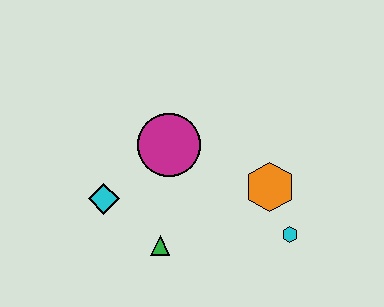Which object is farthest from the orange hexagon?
The cyan diamond is farthest from the orange hexagon.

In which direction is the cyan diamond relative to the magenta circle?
The cyan diamond is to the left of the magenta circle.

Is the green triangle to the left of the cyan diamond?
No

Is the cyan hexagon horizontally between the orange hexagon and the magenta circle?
No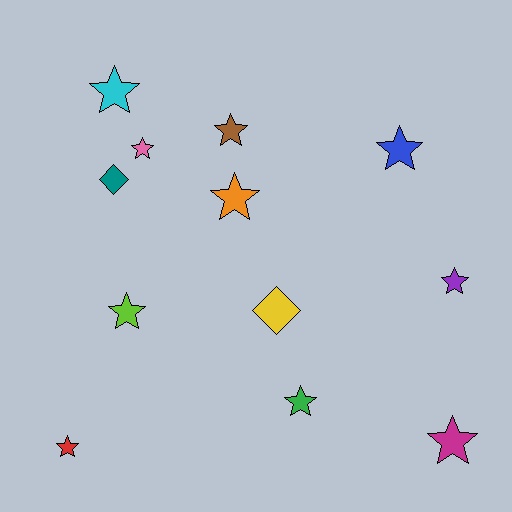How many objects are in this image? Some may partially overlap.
There are 12 objects.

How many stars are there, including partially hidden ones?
There are 10 stars.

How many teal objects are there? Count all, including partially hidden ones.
There is 1 teal object.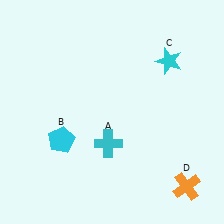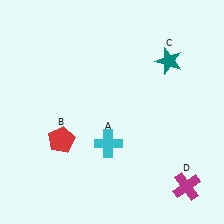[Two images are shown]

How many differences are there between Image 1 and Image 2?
There are 3 differences between the two images.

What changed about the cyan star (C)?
In Image 1, C is cyan. In Image 2, it changed to teal.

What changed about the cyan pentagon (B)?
In Image 1, B is cyan. In Image 2, it changed to red.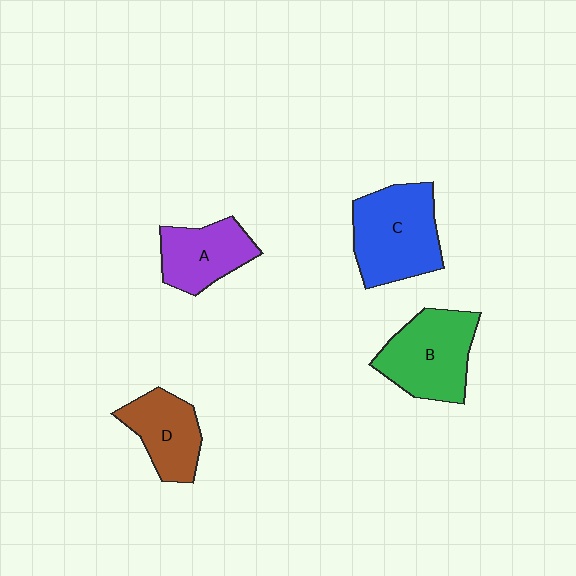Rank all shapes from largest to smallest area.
From largest to smallest: C (blue), B (green), A (purple), D (brown).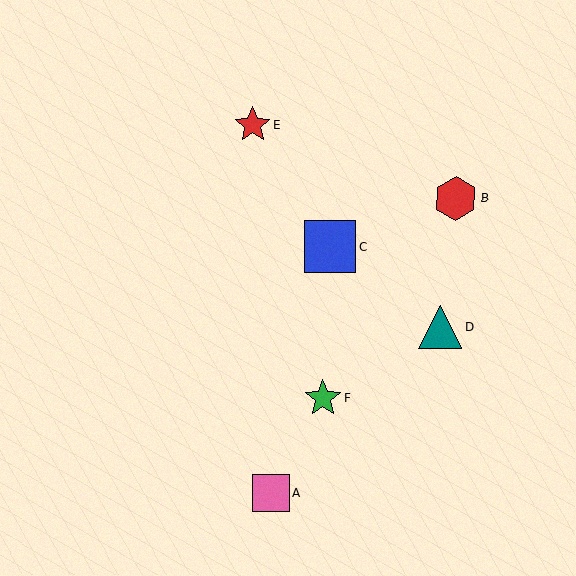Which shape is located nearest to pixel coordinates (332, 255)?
The blue square (labeled C) at (330, 247) is nearest to that location.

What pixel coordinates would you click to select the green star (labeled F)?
Click at (323, 398) to select the green star F.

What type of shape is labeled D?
Shape D is a teal triangle.